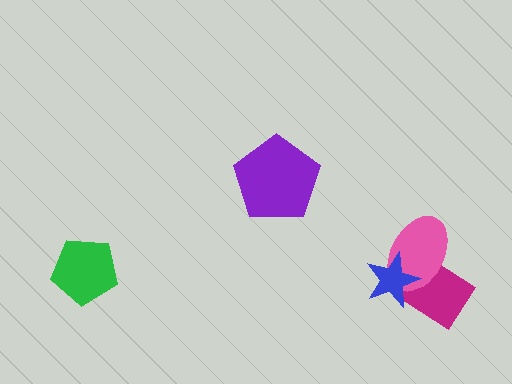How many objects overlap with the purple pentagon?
0 objects overlap with the purple pentagon.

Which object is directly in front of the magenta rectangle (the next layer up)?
The pink ellipse is directly in front of the magenta rectangle.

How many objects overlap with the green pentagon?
0 objects overlap with the green pentagon.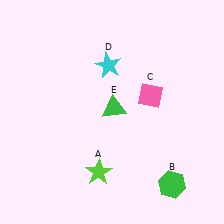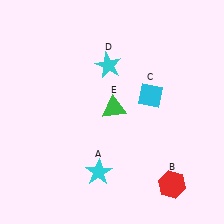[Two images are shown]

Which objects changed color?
A changed from lime to cyan. B changed from green to red. C changed from pink to cyan.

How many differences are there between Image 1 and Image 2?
There are 3 differences between the two images.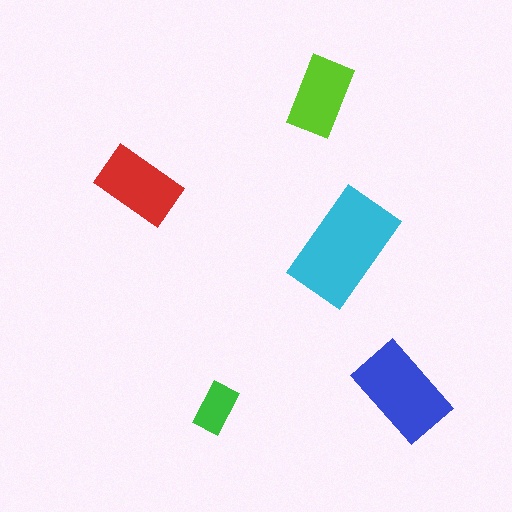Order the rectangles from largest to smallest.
the cyan one, the blue one, the red one, the lime one, the green one.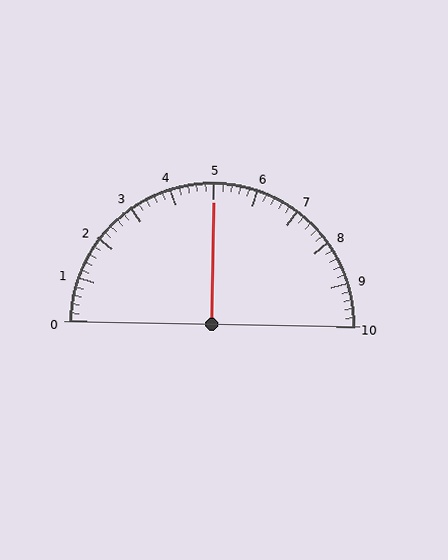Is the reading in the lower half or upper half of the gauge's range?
The reading is in the upper half of the range (0 to 10).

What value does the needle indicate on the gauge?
The needle indicates approximately 5.0.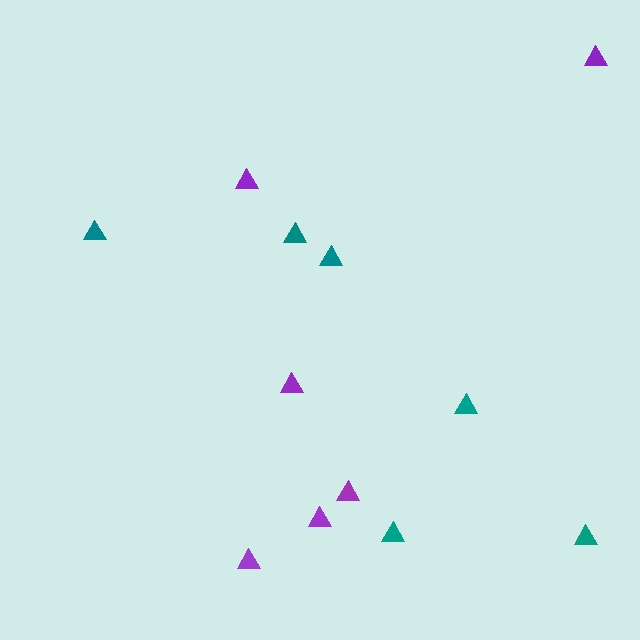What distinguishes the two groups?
There are 2 groups: one group of purple triangles (6) and one group of teal triangles (6).